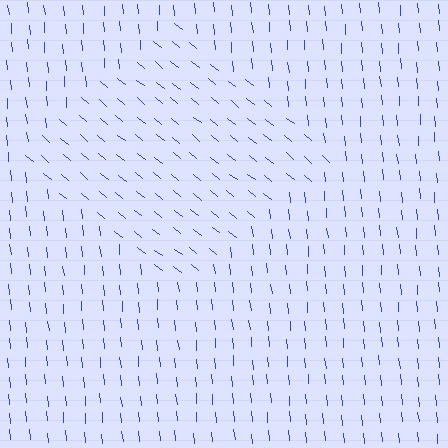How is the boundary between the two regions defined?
The boundary is defined purely by a change in line orientation (approximately 45 degrees difference). All lines are the same color and thickness.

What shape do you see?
I see a diamond.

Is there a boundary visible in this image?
Yes, there is a texture boundary formed by a change in line orientation.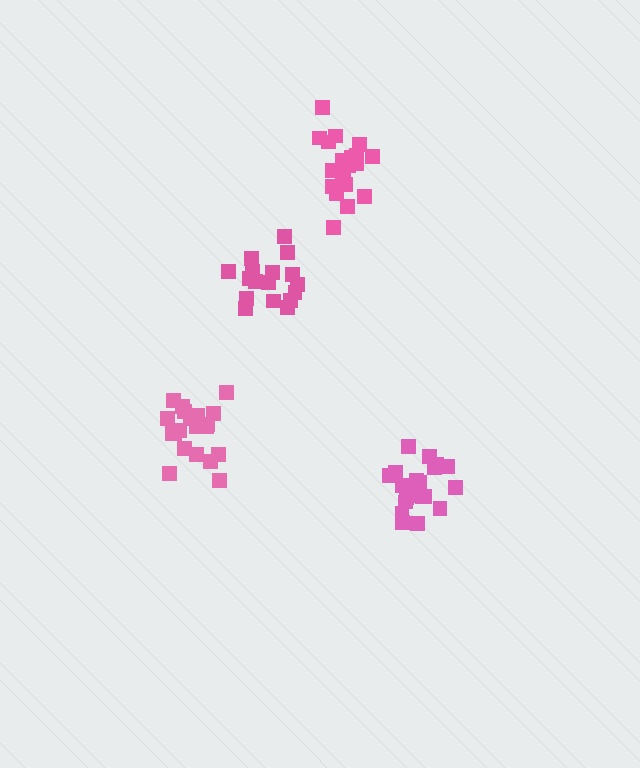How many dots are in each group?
Group 1: 21 dots, Group 2: 20 dots, Group 3: 20 dots, Group 4: 17 dots (78 total).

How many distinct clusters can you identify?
There are 4 distinct clusters.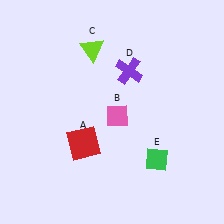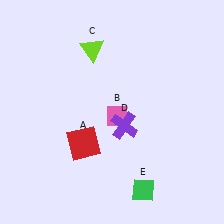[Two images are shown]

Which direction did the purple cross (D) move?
The purple cross (D) moved down.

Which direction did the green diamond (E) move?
The green diamond (E) moved down.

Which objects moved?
The objects that moved are: the purple cross (D), the green diamond (E).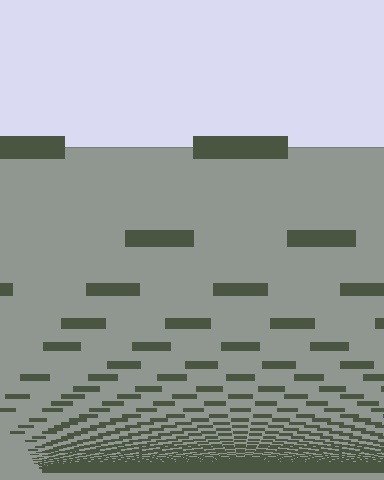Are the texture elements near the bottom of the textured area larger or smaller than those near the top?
Smaller. The gradient is inverted — elements near the bottom are smaller and denser.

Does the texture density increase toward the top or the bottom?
Density increases toward the bottom.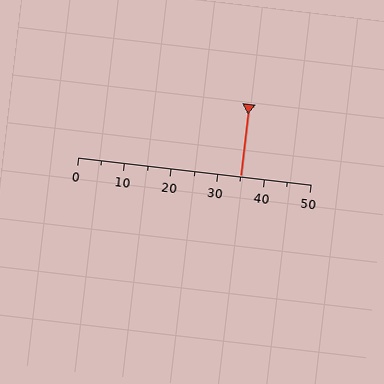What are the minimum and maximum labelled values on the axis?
The axis runs from 0 to 50.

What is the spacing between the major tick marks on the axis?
The major ticks are spaced 10 apart.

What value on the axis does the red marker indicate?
The marker indicates approximately 35.